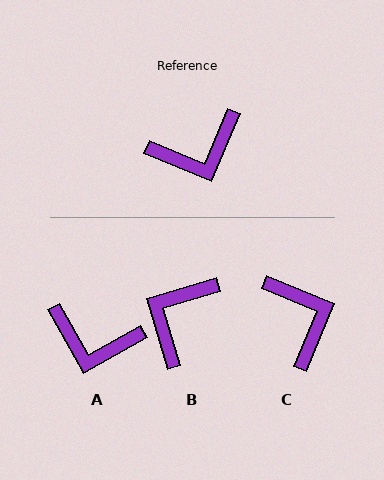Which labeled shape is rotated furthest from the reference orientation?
B, about 141 degrees away.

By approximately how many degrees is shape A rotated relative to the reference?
Approximately 37 degrees clockwise.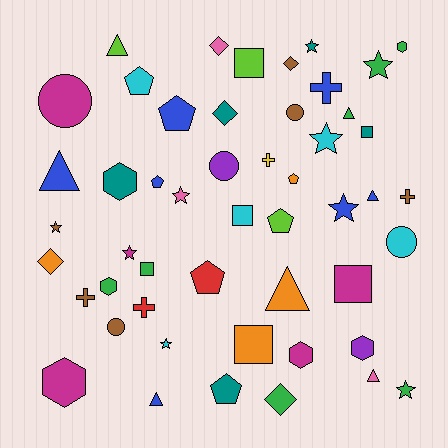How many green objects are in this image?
There are 7 green objects.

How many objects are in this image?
There are 50 objects.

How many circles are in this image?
There are 5 circles.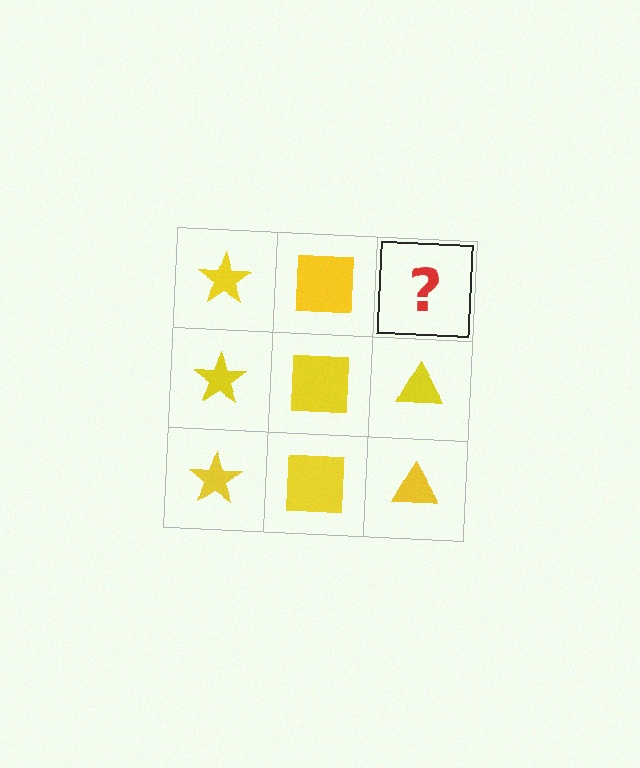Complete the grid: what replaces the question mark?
The question mark should be replaced with a yellow triangle.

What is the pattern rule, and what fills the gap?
The rule is that each column has a consistent shape. The gap should be filled with a yellow triangle.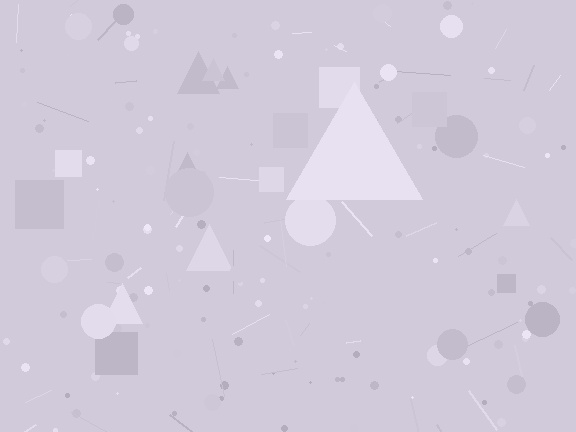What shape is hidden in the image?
A triangle is hidden in the image.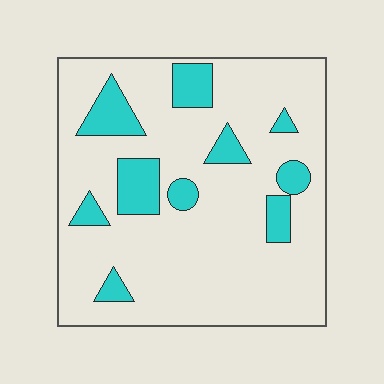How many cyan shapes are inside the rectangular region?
10.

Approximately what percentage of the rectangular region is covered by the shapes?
Approximately 15%.